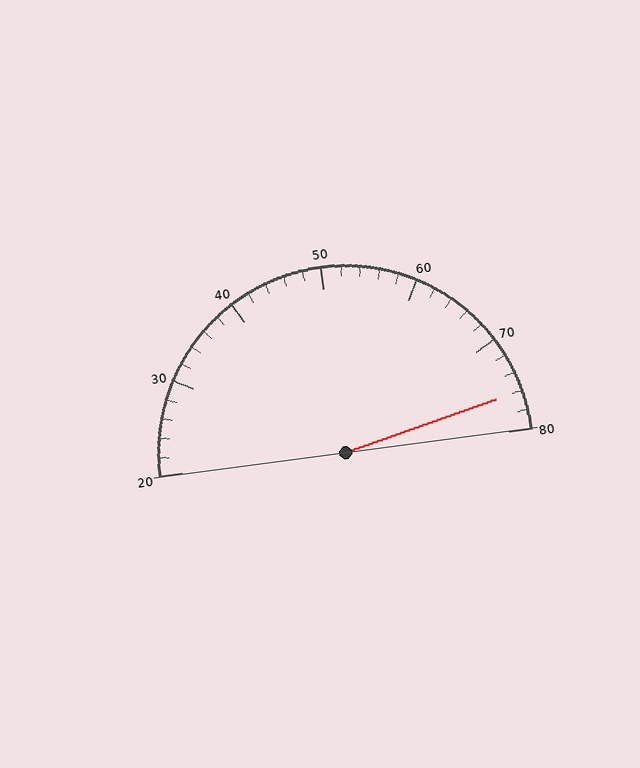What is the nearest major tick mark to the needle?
The nearest major tick mark is 80.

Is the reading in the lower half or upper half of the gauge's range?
The reading is in the upper half of the range (20 to 80).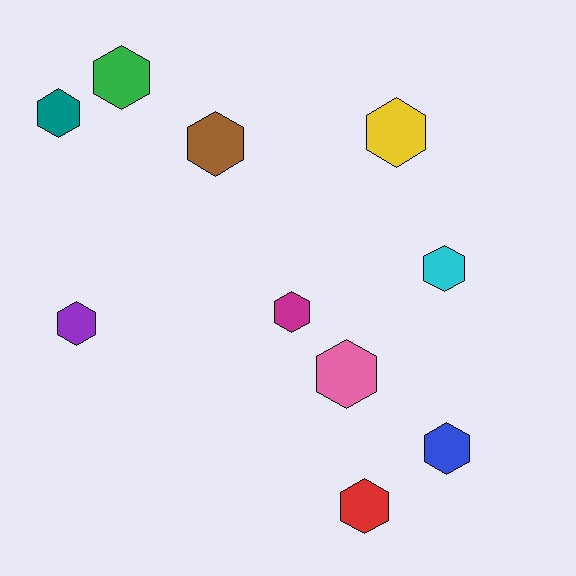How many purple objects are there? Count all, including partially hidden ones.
There is 1 purple object.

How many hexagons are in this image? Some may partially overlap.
There are 10 hexagons.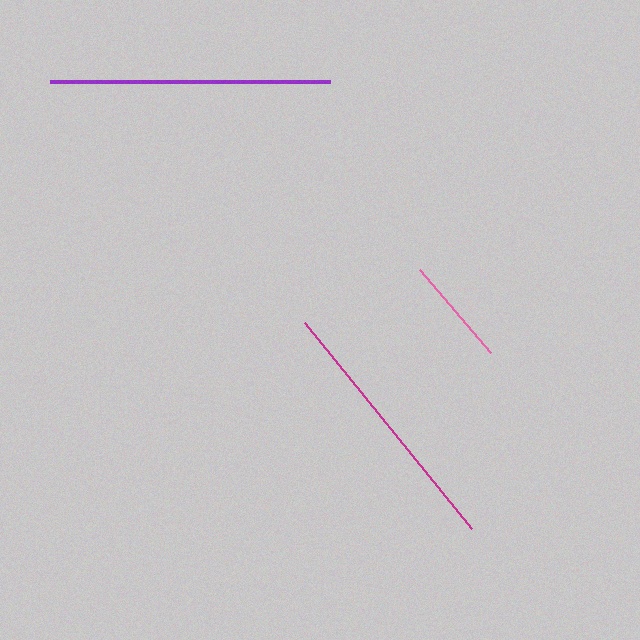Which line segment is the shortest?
The pink line is the shortest at approximately 109 pixels.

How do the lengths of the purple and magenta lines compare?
The purple and magenta lines are approximately the same length.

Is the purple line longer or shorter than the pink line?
The purple line is longer than the pink line.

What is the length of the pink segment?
The pink segment is approximately 109 pixels long.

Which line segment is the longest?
The purple line is the longest at approximately 280 pixels.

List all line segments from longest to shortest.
From longest to shortest: purple, magenta, pink.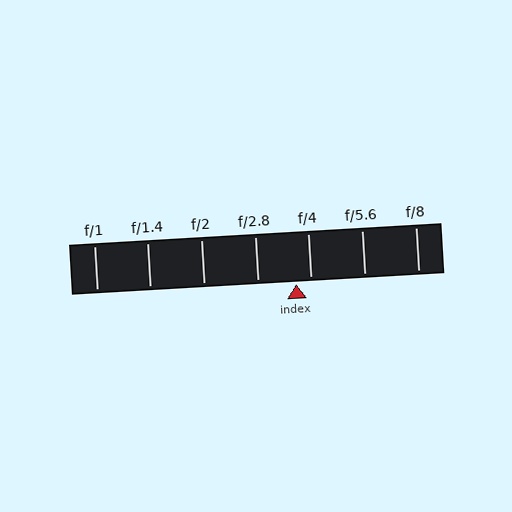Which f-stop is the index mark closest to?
The index mark is closest to f/4.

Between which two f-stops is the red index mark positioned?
The index mark is between f/2.8 and f/4.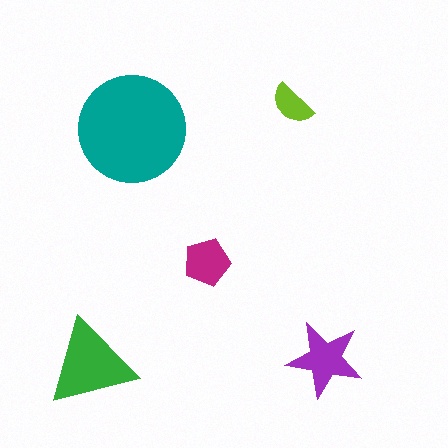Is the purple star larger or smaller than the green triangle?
Smaller.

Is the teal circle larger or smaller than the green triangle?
Larger.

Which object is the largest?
The teal circle.